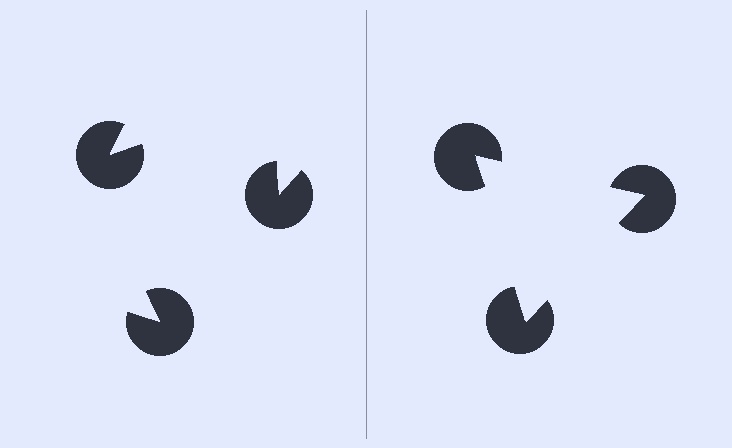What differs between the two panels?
The pac-man discs are positioned identically on both sides; only the wedge orientations differ. On the right they align to a triangle; on the left they are misaligned.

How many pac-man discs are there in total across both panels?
6 — 3 on each side.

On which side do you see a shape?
An illusory triangle appears on the right side. On the left side the wedge cuts are rotated, so no coherent shape forms.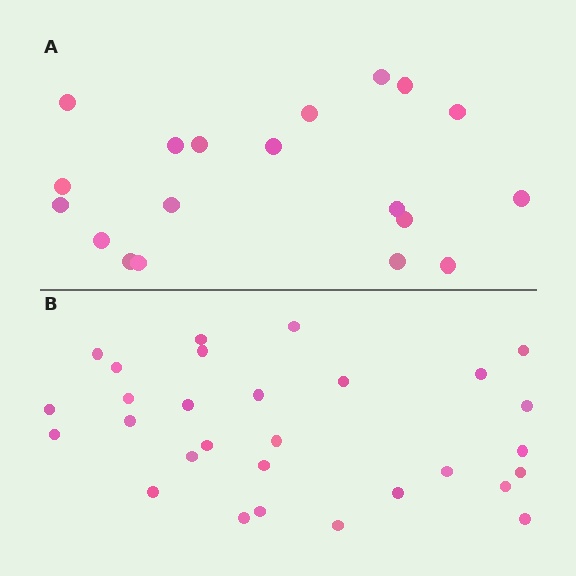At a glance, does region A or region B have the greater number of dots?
Region B (the bottom region) has more dots.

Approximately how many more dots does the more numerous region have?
Region B has roughly 10 or so more dots than region A.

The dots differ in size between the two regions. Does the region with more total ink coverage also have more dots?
No. Region A has more total ink coverage because its dots are larger, but region B actually contains more individual dots. Total area can be misleading — the number of items is what matters here.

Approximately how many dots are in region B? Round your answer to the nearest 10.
About 30 dots. (The exact count is 29, which rounds to 30.)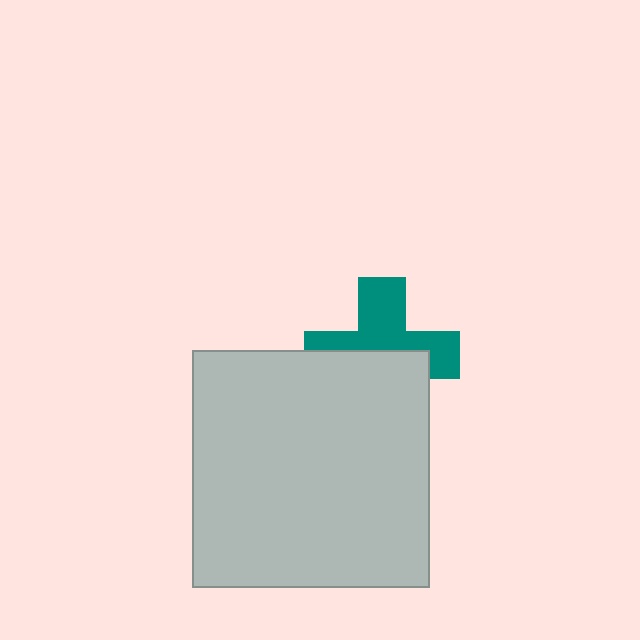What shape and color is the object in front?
The object in front is a light gray square.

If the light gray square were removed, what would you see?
You would see the complete teal cross.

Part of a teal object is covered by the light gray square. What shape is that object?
It is a cross.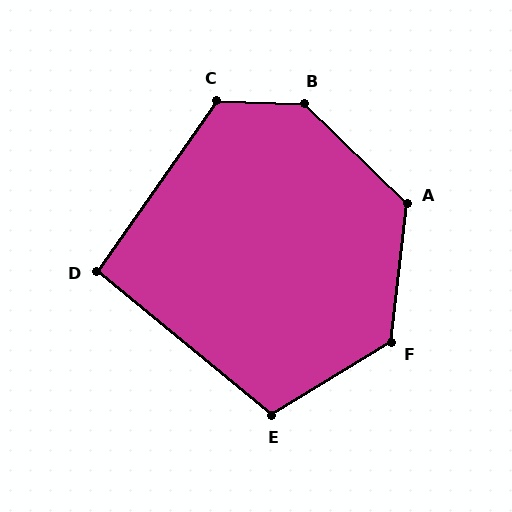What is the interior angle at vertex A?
Approximately 128 degrees (obtuse).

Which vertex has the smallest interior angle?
D, at approximately 94 degrees.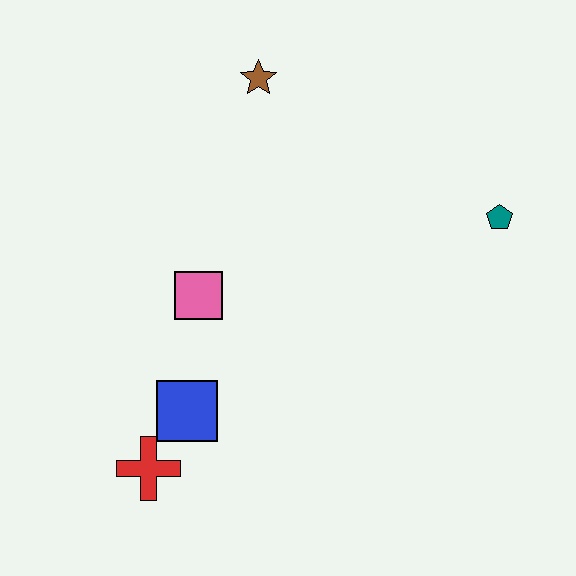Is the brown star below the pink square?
No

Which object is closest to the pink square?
The blue square is closest to the pink square.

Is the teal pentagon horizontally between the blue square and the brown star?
No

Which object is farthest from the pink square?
The teal pentagon is farthest from the pink square.